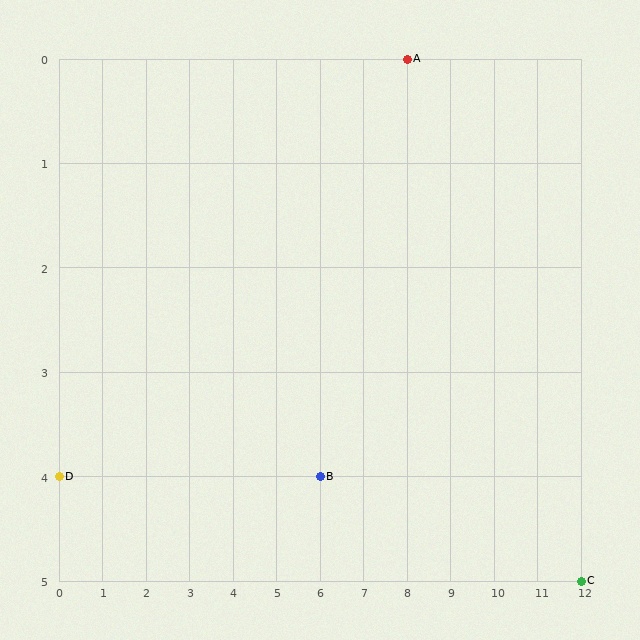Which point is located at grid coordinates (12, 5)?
Point C is at (12, 5).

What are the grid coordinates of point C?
Point C is at grid coordinates (12, 5).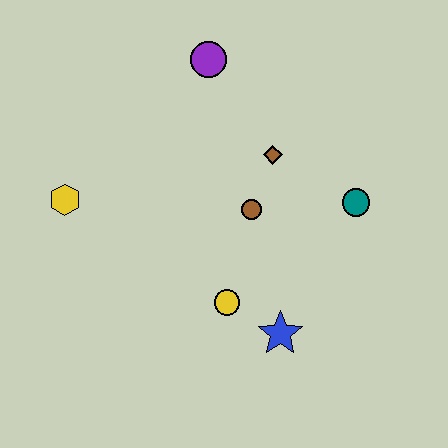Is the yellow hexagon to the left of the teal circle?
Yes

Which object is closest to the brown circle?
The brown diamond is closest to the brown circle.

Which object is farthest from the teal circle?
The yellow hexagon is farthest from the teal circle.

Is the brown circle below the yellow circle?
No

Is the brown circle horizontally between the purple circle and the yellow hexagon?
No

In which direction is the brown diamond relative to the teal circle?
The brown diamond is to the left of the teal circle.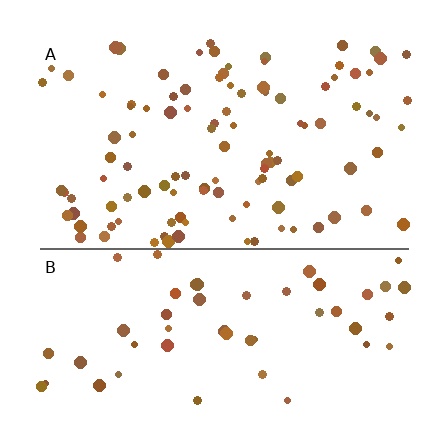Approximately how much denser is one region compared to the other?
Approximately 2.1× — region A over region B.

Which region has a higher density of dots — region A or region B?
A (the top).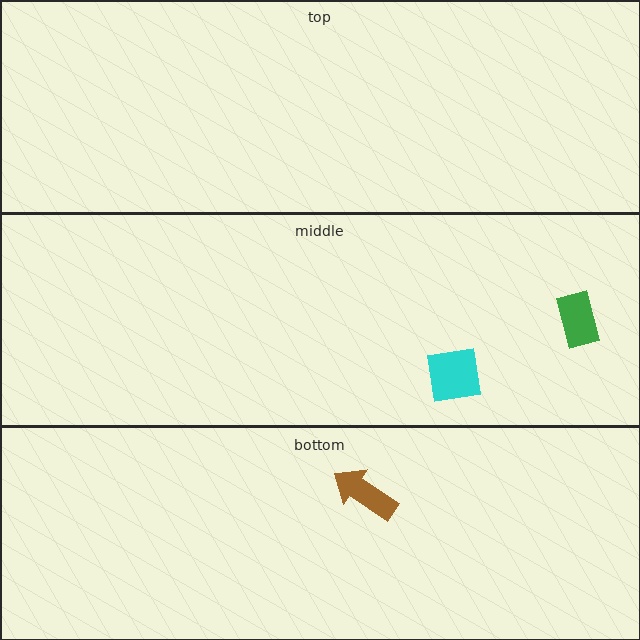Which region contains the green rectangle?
The middle region.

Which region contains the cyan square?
The middle region.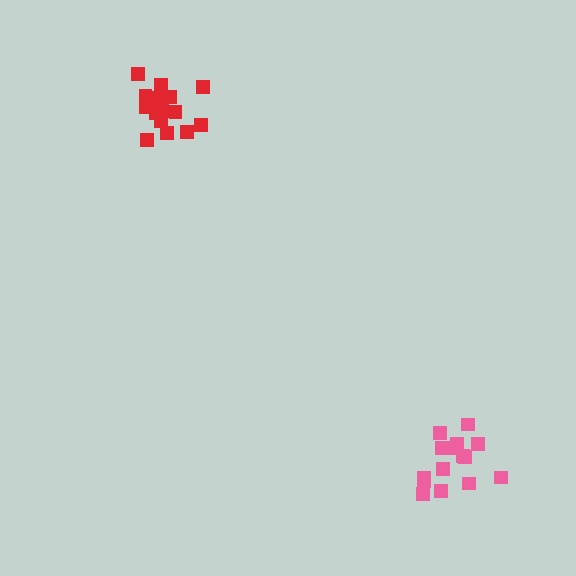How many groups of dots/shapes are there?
There are 2 groups.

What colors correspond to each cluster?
The clusters are colored: pink, red.